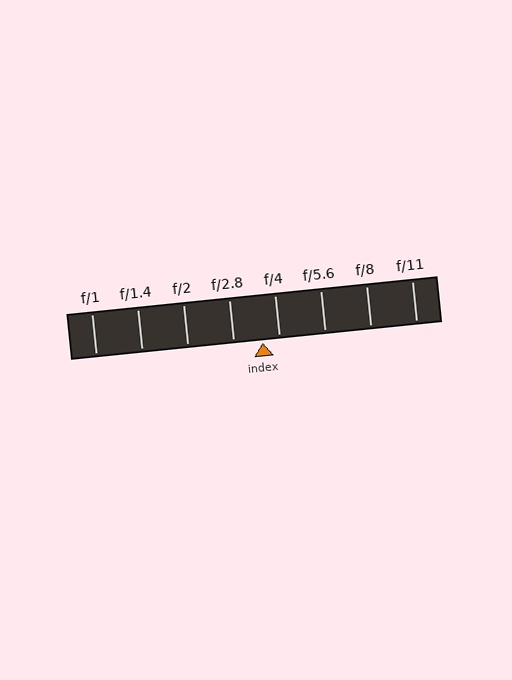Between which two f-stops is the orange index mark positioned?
The index mark is between f/2.8 and f/4.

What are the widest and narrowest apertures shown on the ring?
The widest aperture shown is f/1 and the narrowest is f/11.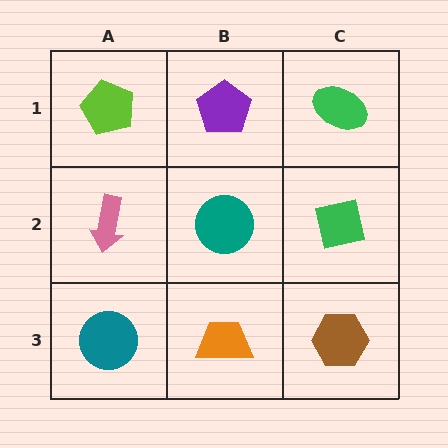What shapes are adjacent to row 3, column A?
A pink arrow (row 2, column A), an orange trapezoid (row 3, column B).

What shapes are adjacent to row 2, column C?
A green ellipse (row 1, column C), a brown hexagon (row 3, column C), a teal circle (row 2, column B).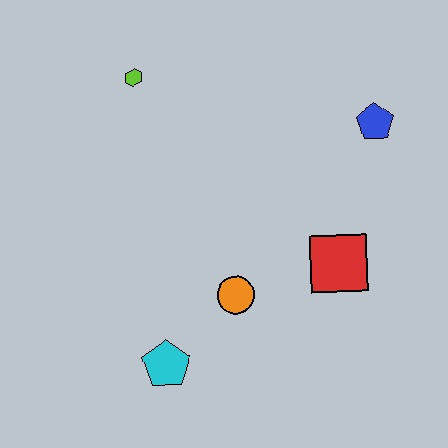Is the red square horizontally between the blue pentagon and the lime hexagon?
Yes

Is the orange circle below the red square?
Yes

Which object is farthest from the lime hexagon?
The cyan pentagon is farthest from the lime hexagon.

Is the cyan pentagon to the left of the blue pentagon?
Yes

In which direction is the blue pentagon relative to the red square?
The blue pentagon is above the red square.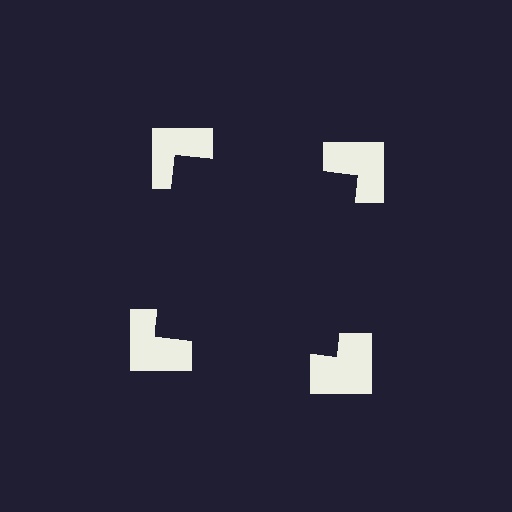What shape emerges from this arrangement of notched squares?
An illusory square — its edges are inferred from the aligned wedge cuts in the notched squares, not physically drawn.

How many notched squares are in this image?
There are 4 — one at each vertex of the illusory square.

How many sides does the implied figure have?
4 sides.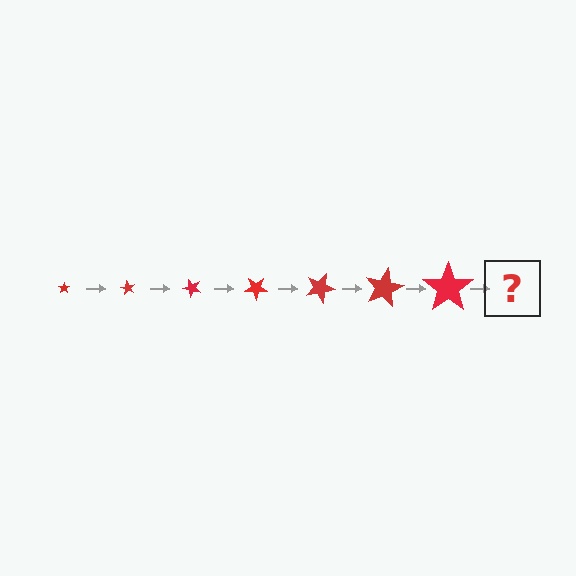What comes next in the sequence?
The next element should be a star, larger than the previous one and rotated 420 degrees from the start.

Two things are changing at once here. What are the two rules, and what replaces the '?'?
The two rules are that the star grows larger each step and it rotates 60 degrees each step. The '?' should be a star, larger than the previous one and rotated 420 degrees from the start.